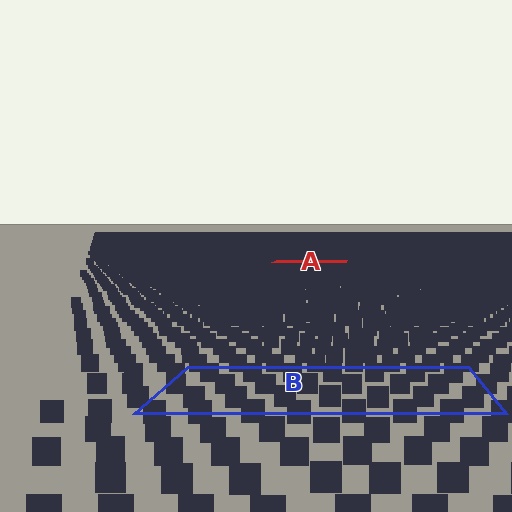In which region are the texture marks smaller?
The texture marks are smaller in region A, because it is farther away.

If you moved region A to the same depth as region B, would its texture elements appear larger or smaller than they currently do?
They would appear larger. At a closer depth, the same texture elements are projected at a bigger on-screen size.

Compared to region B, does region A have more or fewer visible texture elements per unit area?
Region A has more texture elements per unit area — they are packed more densely because it is farther away.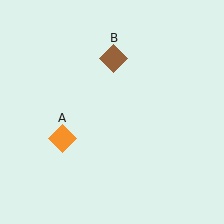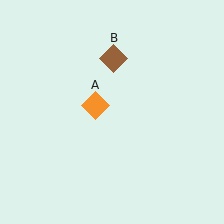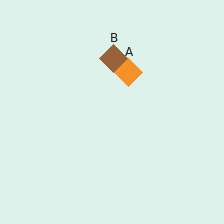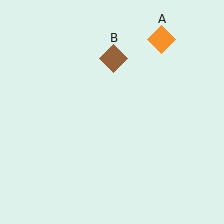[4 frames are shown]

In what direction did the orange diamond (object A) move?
The orange diamond (object A) moved up and to the right.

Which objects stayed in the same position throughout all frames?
Brown diamond (object B) remained stationary.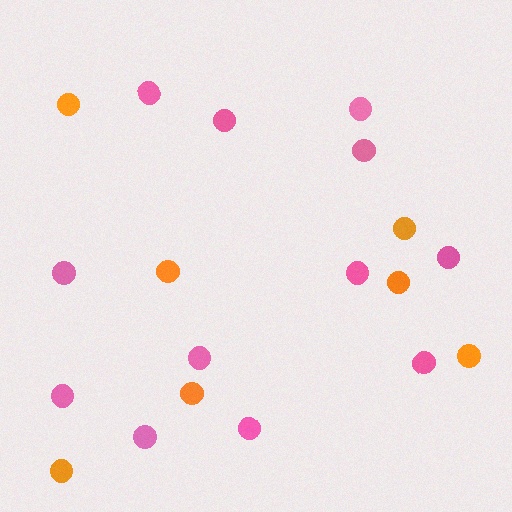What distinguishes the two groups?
There are 2 groups: one group of pink circles (12) and one group of orange circles (7).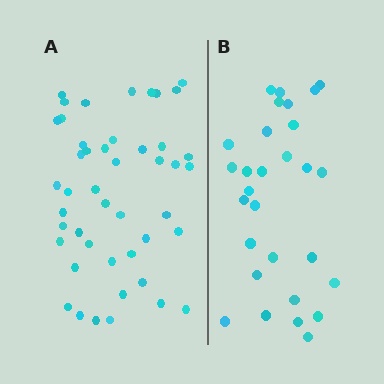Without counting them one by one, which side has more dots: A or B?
Region A (the left region) has more dots.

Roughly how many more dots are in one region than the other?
Region A has approximately 15 more dots than region B.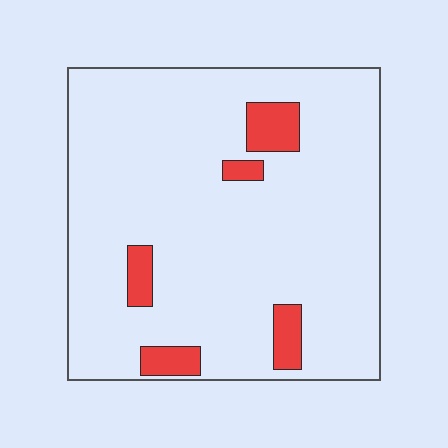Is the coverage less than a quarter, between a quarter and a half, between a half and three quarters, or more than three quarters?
Less than a quarter.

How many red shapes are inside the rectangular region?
5.